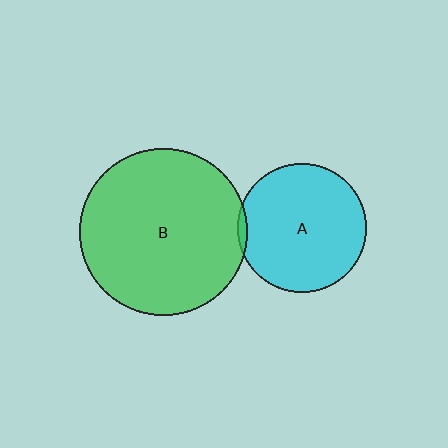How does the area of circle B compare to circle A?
Approximately 1.7 times.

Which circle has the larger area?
Circle B (green).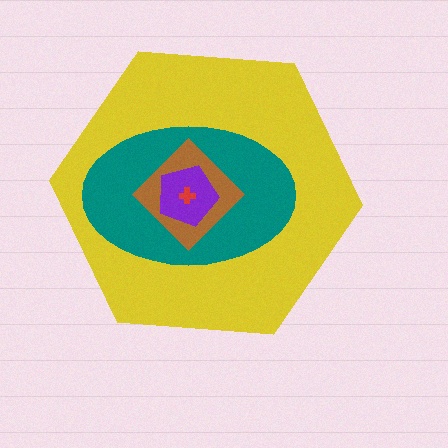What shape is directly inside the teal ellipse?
The brown diamond.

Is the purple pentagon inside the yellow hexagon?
Yes.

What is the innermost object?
The red cross.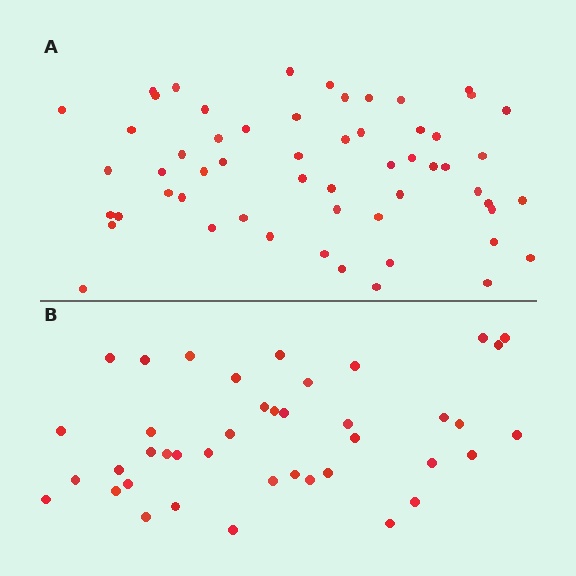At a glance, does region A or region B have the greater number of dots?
Region A (the top region) has more dots.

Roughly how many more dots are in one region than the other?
Region A has approximately 15 more dots than region B.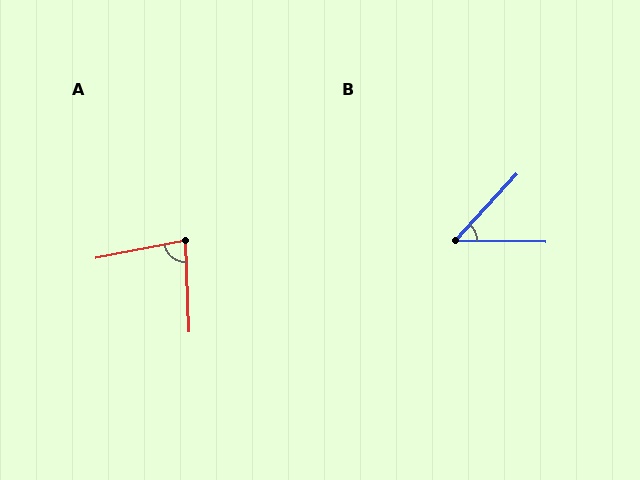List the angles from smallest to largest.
B (48°), A (81°).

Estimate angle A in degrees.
Approximately 81 degrees.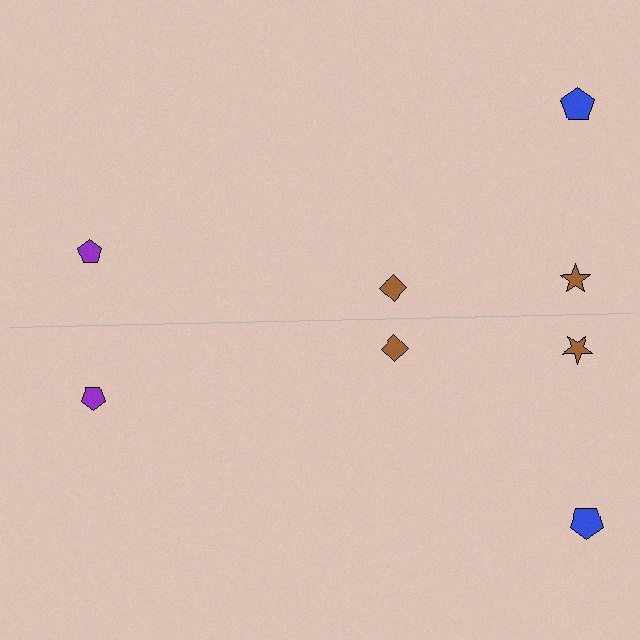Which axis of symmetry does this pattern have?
The pattern has a horizontal axis of symmetry running through the center of the image.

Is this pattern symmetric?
Yes, this pattern has bilateral (reflection) symmetry.